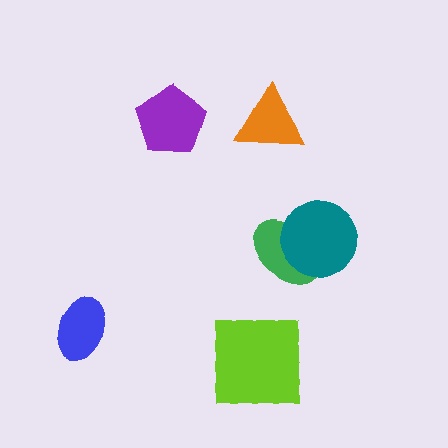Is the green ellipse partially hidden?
Yes, it is partially covered by another shape.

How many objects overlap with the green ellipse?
1 object overlaps with the green ellipse.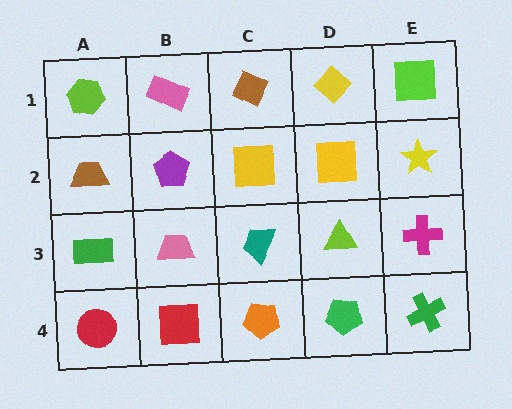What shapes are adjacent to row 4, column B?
A pink trapezoid (row 3, column B), a red circle (row 4, column A), an orange pentagon (row 4, column C).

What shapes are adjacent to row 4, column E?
A magenta cross (row 3, column E), a green pentagon (row 4, column D).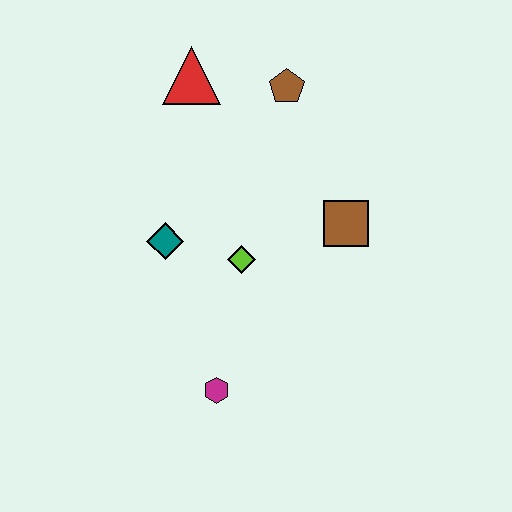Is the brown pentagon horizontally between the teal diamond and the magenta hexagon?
No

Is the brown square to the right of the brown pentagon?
Yes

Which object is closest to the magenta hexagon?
The lime diamond is closest to the magenta hexagon.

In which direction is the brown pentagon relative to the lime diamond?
The brown pentagon is above the lime diamond.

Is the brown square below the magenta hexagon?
No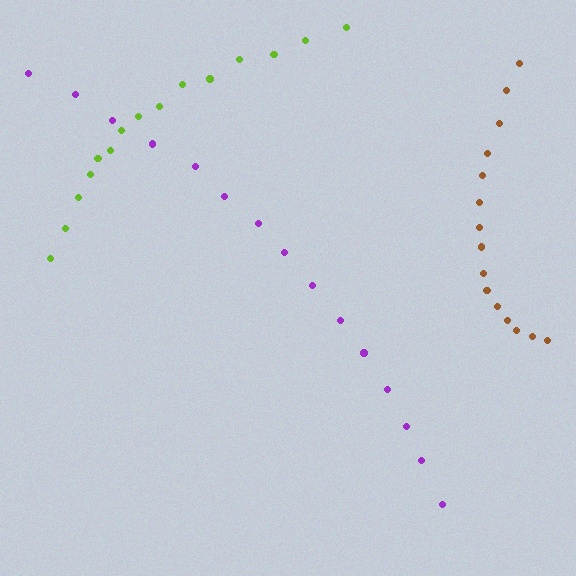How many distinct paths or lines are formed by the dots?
There are 3 distinct paths.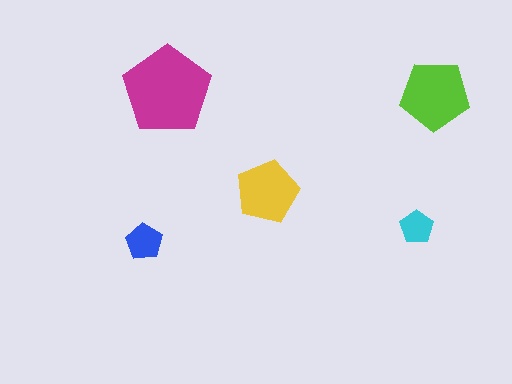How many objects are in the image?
There are 5 objects in the image.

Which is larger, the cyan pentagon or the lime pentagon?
The lime one.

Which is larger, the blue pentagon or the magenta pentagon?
The magenta one.